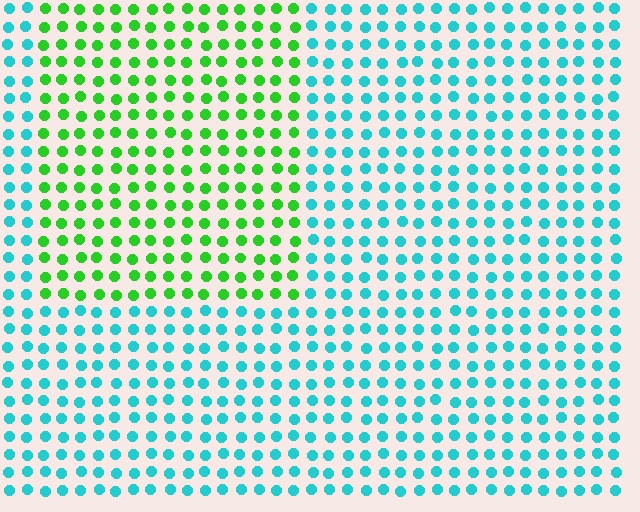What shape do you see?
I see a rectangle.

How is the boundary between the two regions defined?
The boundary is defined purely by a slight shift in hue (about 61 degrees). Spacing, size, and orientation are identical on both sides.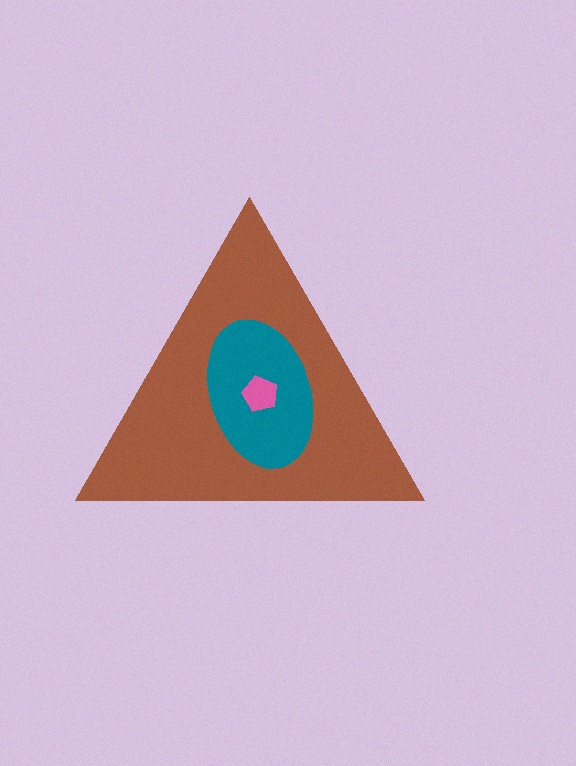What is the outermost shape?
The brown triangle.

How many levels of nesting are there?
3.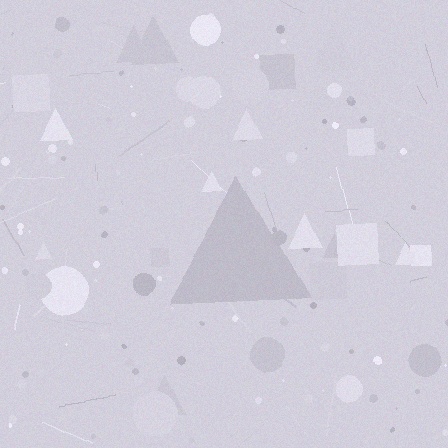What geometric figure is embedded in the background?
A triangle is embedded in the background.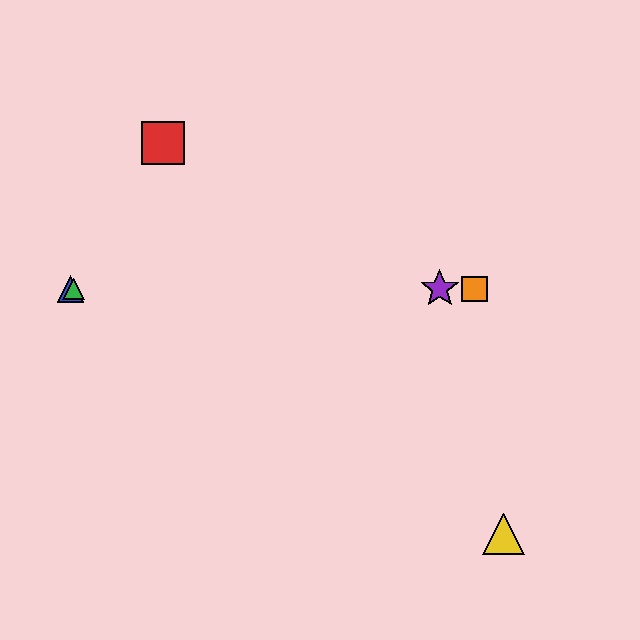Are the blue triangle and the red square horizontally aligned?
No, the blue triangle is at y≈289 and the red square is at y≈143.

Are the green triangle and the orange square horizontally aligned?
Yes, both are at y≈289.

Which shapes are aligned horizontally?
The blue triangle, the green triangle, the purple star, the orange square are aligned horizontally.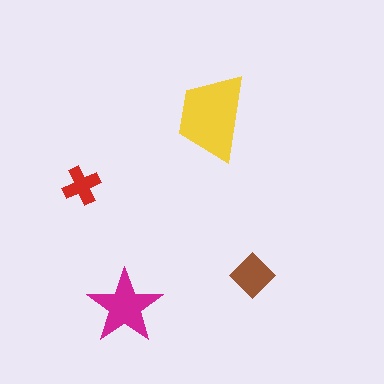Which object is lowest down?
The magenta star is bottommost.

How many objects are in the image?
There are 4 objects in the image.